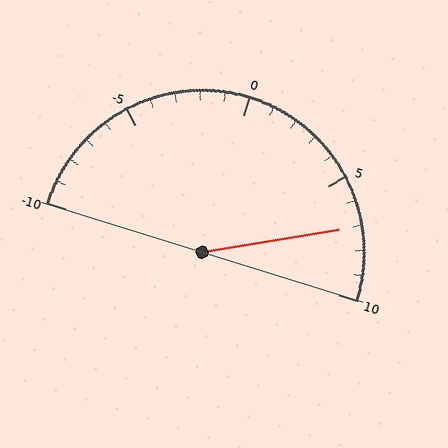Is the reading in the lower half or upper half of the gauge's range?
The reading is in the upper half of the range (-10 to 10).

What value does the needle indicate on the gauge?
The needle indicates approximately 7.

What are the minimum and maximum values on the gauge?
The gauge ranges from -10 to 10.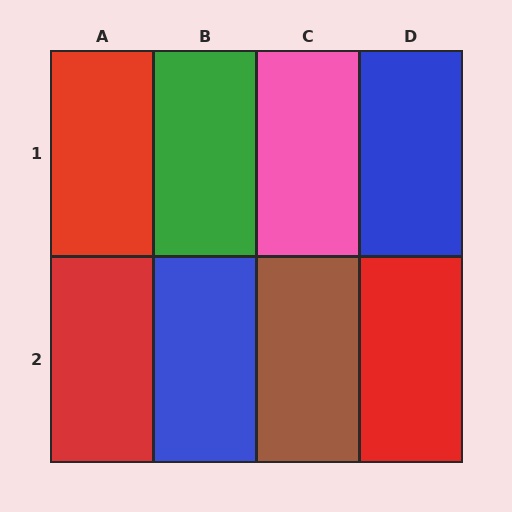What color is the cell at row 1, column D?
Blue.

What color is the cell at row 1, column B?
Green.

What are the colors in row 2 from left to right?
Red, blue, brown, red.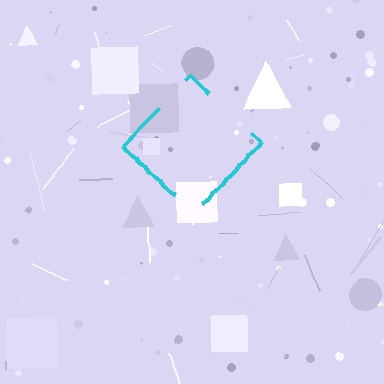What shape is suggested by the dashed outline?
The dashed outline suggests a diamond.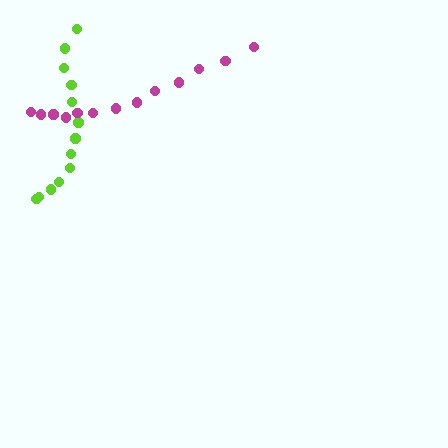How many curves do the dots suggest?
There are 2 distinct paths.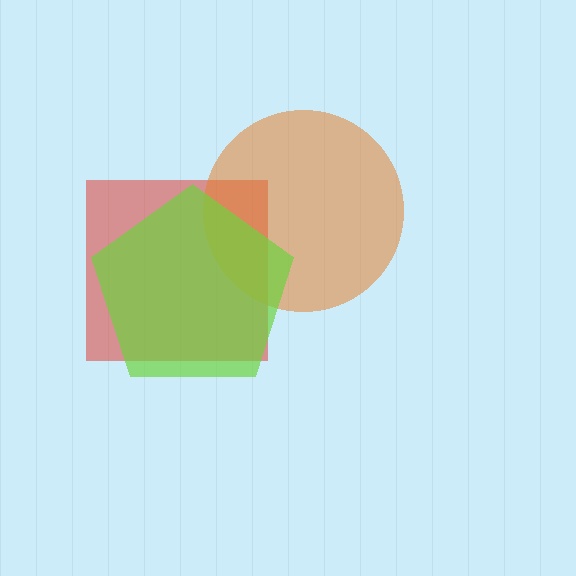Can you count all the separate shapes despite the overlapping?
Yes, there are 3 separate shapes.